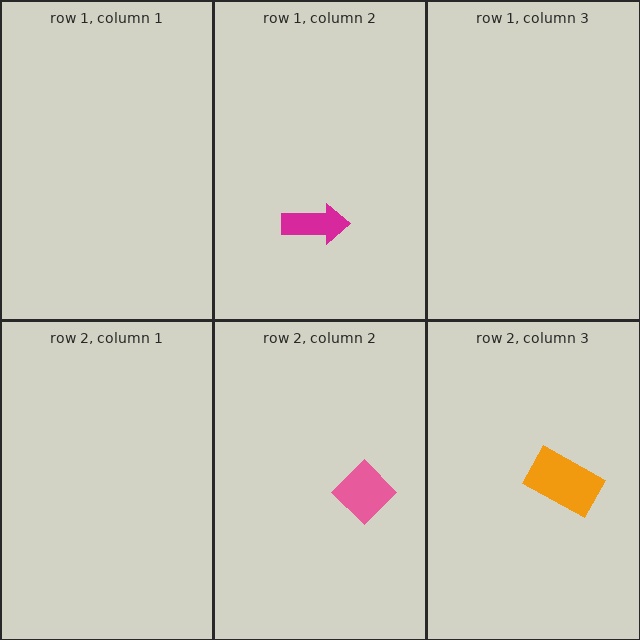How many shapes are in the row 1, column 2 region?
1.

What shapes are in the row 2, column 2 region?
The pink diamond.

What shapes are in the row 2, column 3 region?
The orange rectangle.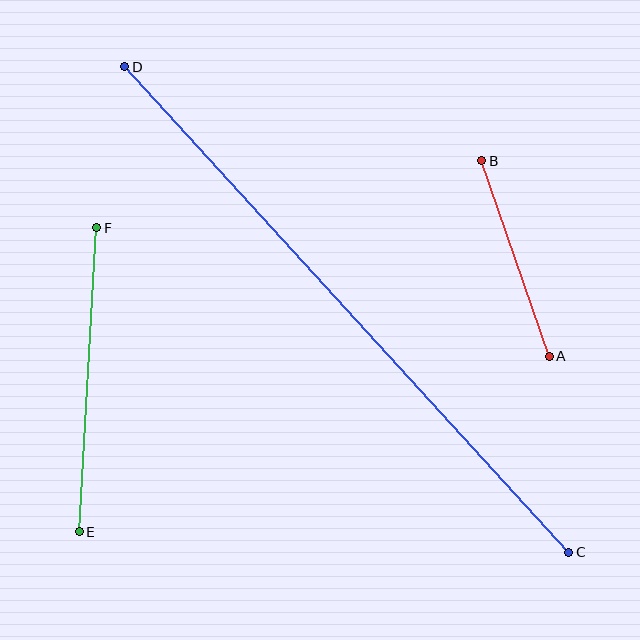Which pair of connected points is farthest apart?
Points C and D are farthest apart.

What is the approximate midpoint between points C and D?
The midpoint is at approximately (347, 310) pixels.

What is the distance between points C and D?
The distance is approximately 658 pixels.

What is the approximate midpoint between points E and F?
The midpoint is at approximately (88, 380) pixels.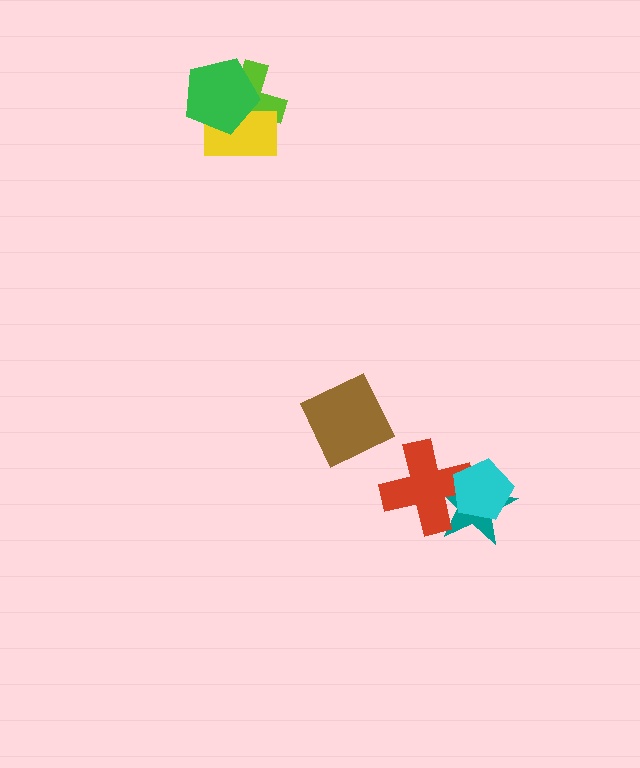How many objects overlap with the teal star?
2 objects overlap with the teal star.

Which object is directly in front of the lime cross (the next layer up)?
The yellow rectangle is directly in front of the lime cross.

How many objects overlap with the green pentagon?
2 objects overlap with the green pentagon.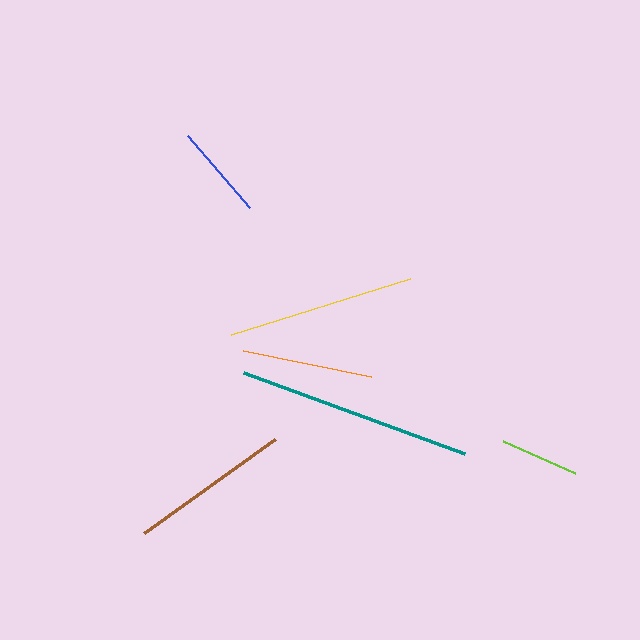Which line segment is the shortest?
The lime line is the shortest at approximately 79 pixels.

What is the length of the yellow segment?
The yellow segment is approximately 187 pixels long.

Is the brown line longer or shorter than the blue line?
The brown line is longer than the blue line.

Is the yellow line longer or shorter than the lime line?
The yellow line is longer than the lime line.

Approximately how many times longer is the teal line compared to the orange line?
The teal line is approximately 1.8 times the length of the orange line.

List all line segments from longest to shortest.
From longest to shortest: teal, yellow, brown, orange, blue, lime.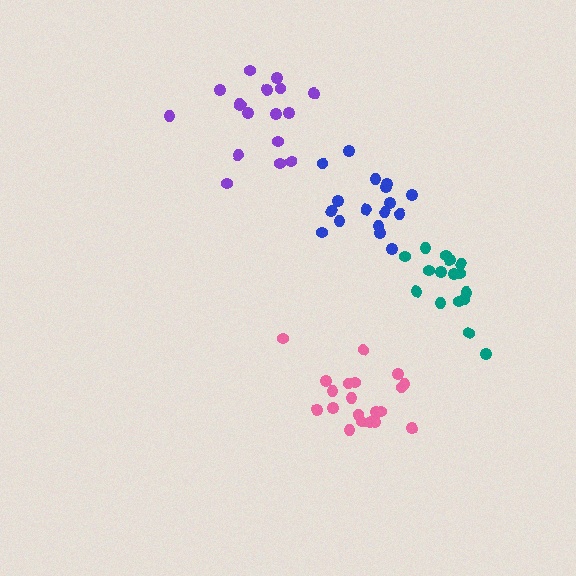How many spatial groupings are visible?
There are 4 spatial groupings.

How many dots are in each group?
Group 1: 17 dots, Group 2: 17 dots, Group 3: 20 dots, Group 4: 16 dots (70 total).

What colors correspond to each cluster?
The clusters are colored: purple, blue, pink, teal.